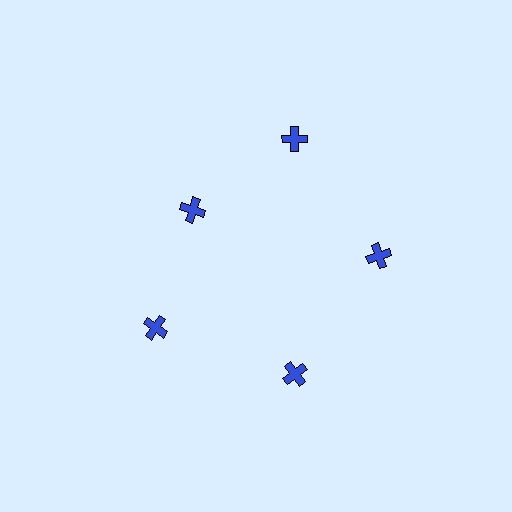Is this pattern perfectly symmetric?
No. The 5 blue crosses are arranged in a ring, but one element near the 10 o'clock position is pulled inward toward the center, breaking the 5-fold rotational symmetry.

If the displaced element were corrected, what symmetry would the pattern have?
It would have 5-fold rotational symmetry — the pattern would map onto itself every 72 degrees.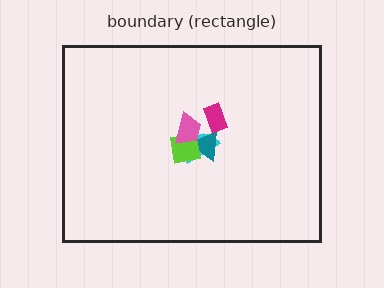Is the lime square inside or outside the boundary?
Inside.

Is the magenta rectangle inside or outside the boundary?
Inside.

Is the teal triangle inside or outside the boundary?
Inside.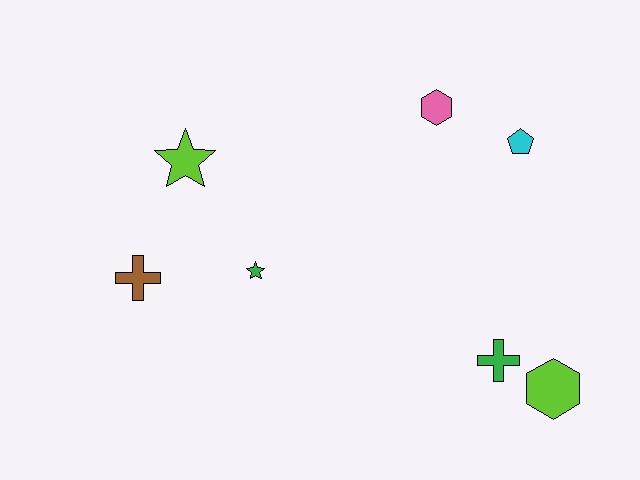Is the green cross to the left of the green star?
No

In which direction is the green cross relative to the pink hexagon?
The green cross is below the pink hexagon.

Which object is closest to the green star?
The brown cross is closest to the green star.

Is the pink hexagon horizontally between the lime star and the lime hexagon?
Yes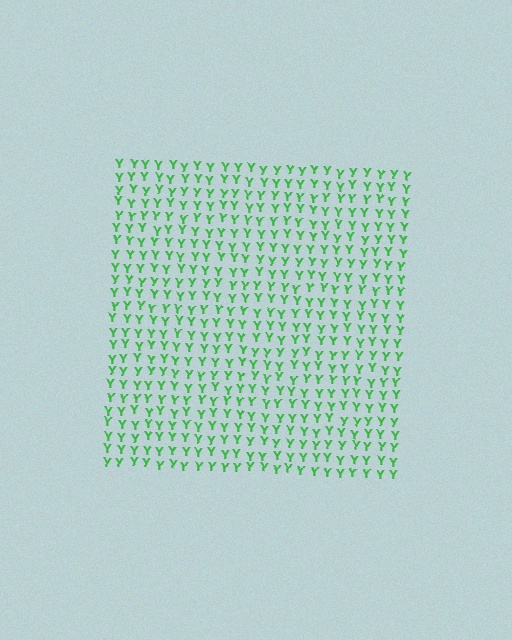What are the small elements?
The small elements are letter Y's.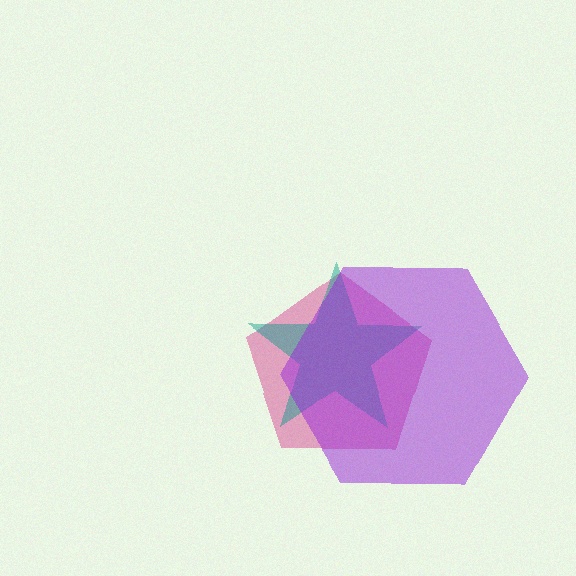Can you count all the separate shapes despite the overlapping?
Yes, there are 3 separate shapes.